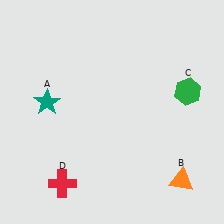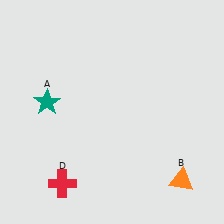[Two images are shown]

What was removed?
The green hexagon (C) was removed in Image 2.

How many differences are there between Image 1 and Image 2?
There is 1 difference between the two images.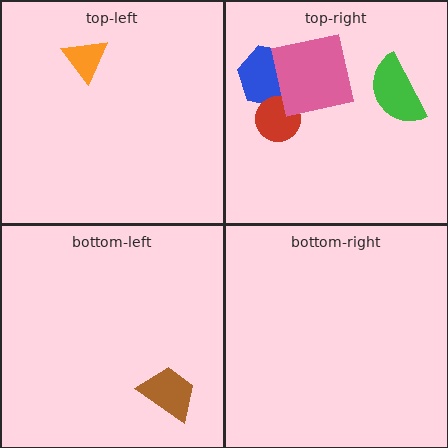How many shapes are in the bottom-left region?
1.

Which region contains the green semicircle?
The top-right region.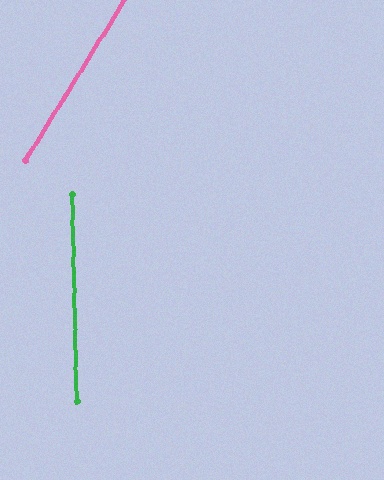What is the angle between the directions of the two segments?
Approximately 33 degrees.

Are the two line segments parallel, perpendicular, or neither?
Neither parallel nor perpendicular — they differ by about 33°.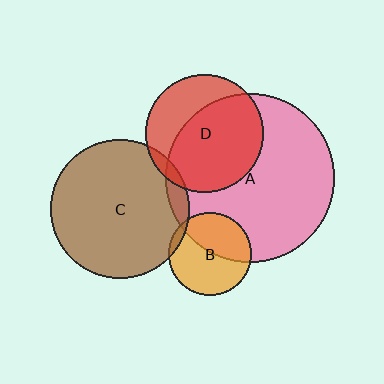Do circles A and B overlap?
Yes.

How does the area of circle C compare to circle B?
Approximately 2.8 times.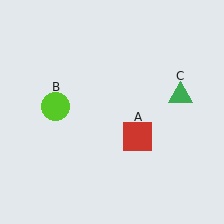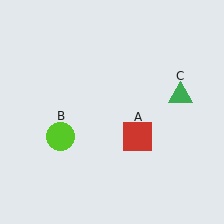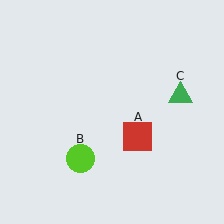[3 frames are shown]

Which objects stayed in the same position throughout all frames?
Red square (object A) and green triangle (object C) remained stationary.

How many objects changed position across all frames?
1 object changed position: lime circle (object B).